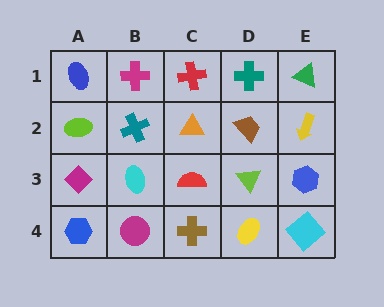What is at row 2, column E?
A yellow arrow.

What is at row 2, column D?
A brown trapezoid.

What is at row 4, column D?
A yellow ellipse.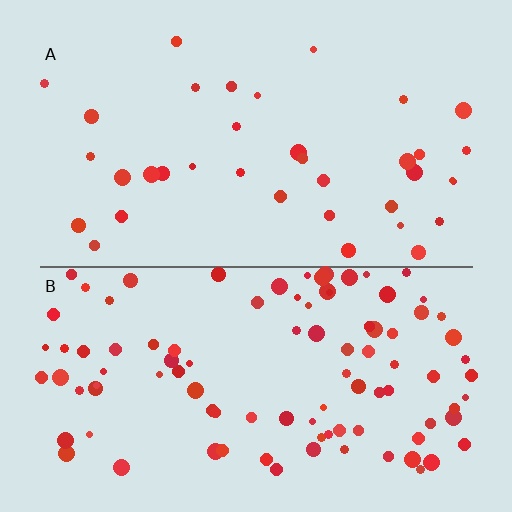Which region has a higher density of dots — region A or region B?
B (the bottom).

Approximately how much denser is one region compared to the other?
Approximately 2.7× — region B over region A.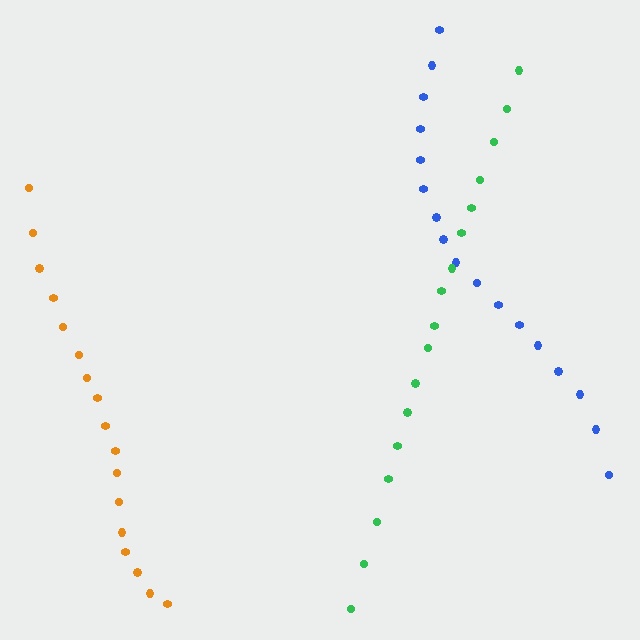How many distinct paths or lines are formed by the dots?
There are 3 distinct paths.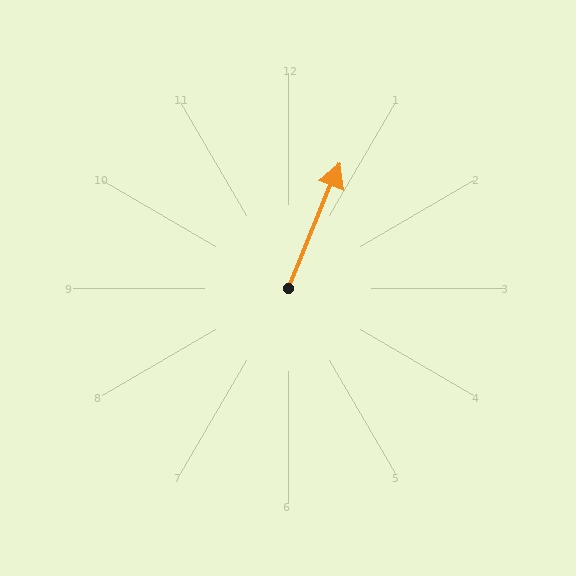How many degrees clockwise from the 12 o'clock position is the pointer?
Approximately 23 degrees.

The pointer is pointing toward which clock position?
Roughly 1 o'clock.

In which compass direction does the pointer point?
Northeast.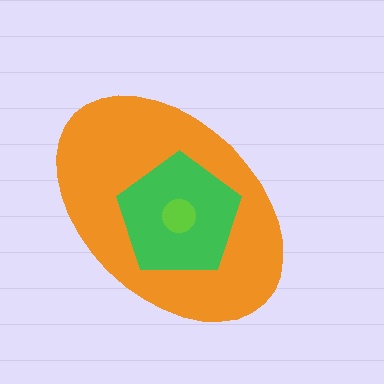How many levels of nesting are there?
3.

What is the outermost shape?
The orange ellipse.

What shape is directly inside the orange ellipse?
The green pentagon.